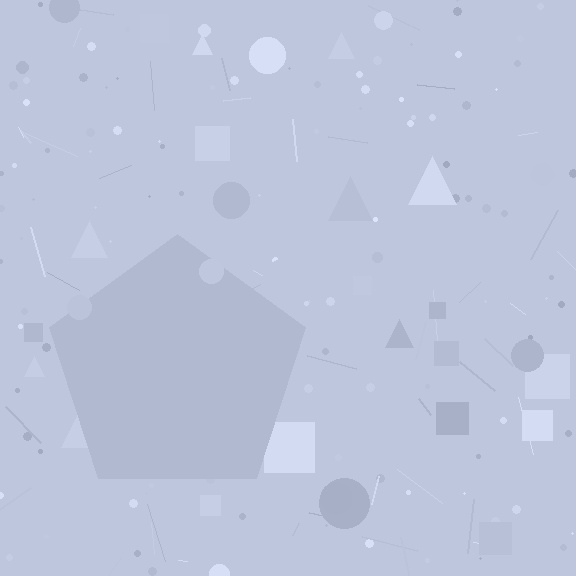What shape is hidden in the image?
A pentagon is hidden in the image.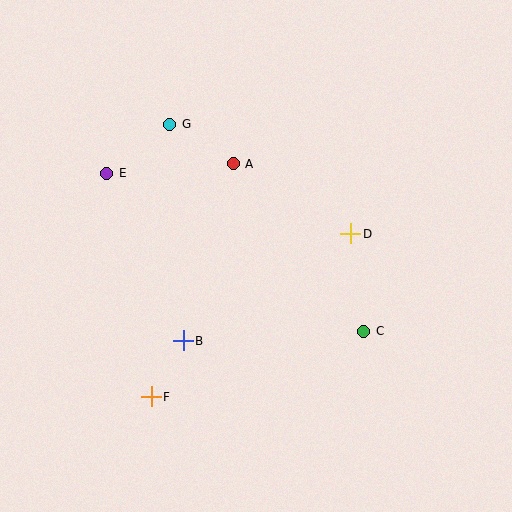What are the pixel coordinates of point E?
Point E is at (107, 173).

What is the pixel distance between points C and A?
The distance between C and A is 212 pixels.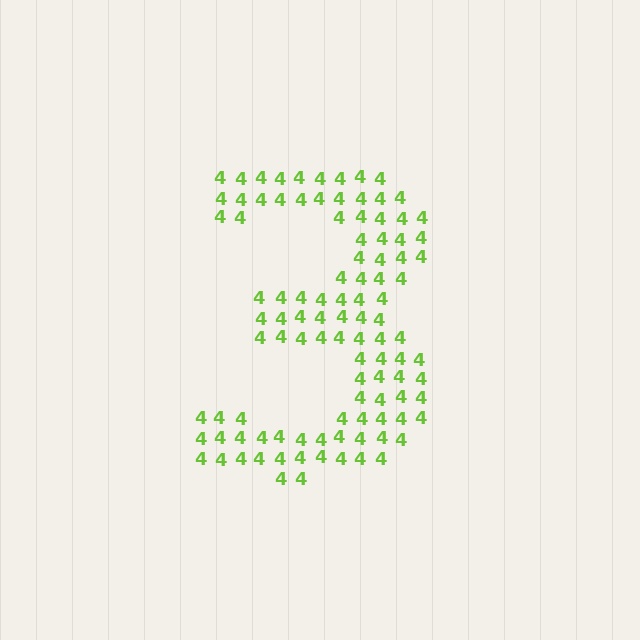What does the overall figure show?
The overall figure shows the digit 3.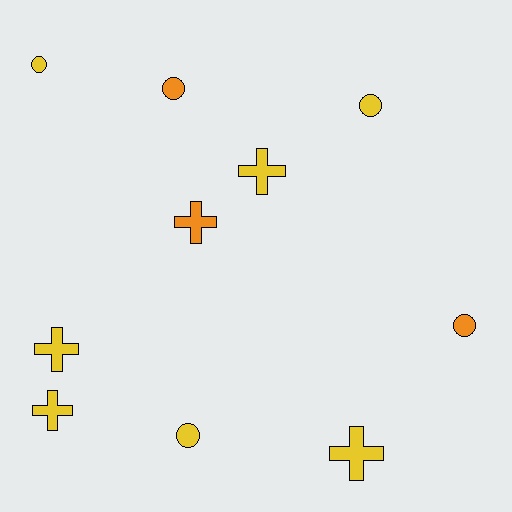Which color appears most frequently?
Yellow, with 7 objects.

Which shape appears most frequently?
Cross, with 5 objects.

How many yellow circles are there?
There are 3 yellow circles.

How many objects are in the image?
There are 10 objects.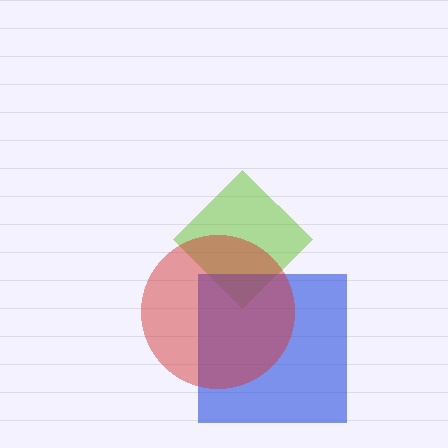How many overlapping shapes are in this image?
There are 3 overlapping shapes in the image.